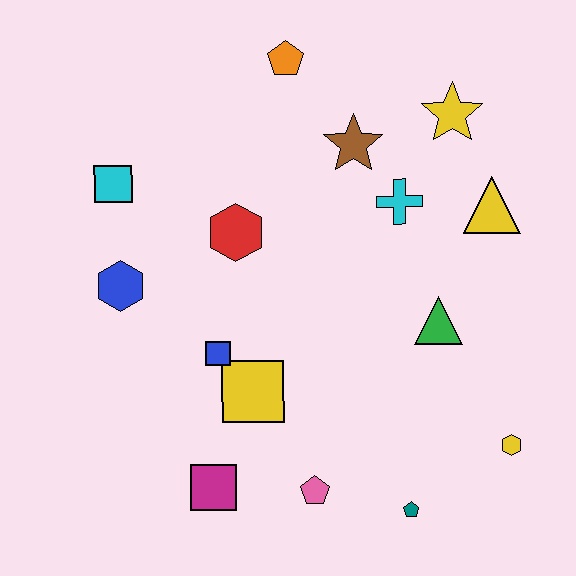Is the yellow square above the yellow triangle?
No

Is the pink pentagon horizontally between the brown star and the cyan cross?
No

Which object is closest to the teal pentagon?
The pink pentagon is closest to the teal pentagon.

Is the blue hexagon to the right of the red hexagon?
No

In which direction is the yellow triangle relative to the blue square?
The yellow triangle is to the right of the blue square.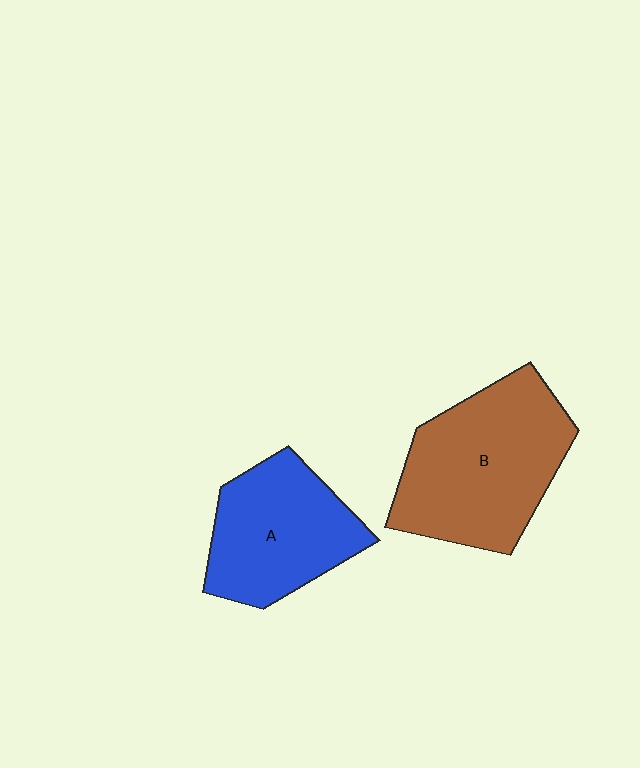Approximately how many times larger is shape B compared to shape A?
Approximately 1.3 times.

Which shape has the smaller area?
Shape A (blue).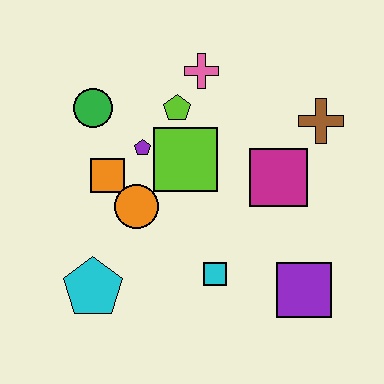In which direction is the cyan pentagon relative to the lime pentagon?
The cyan pentagon is below the lime pentagon.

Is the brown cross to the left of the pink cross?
No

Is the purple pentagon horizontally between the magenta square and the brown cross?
No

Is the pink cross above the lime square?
Yes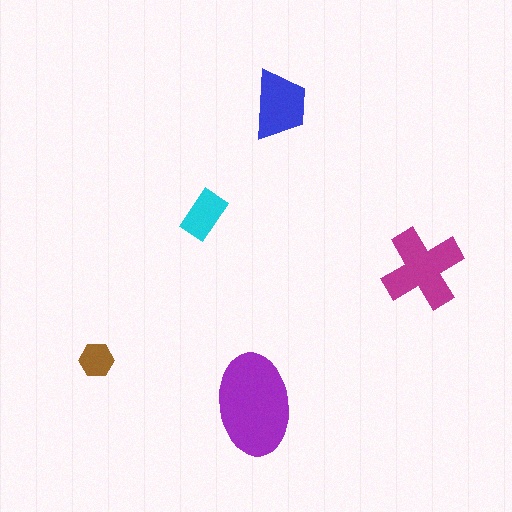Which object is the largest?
The purple ellipse.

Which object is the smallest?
The brown hexagon.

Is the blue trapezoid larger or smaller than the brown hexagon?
Larger.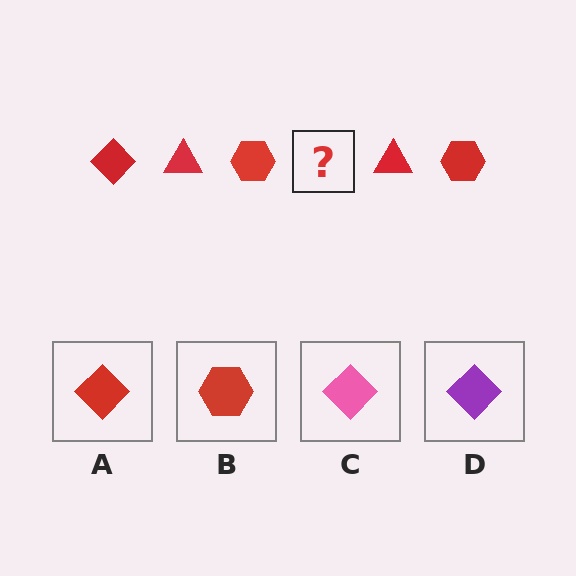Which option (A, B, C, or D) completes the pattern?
A.